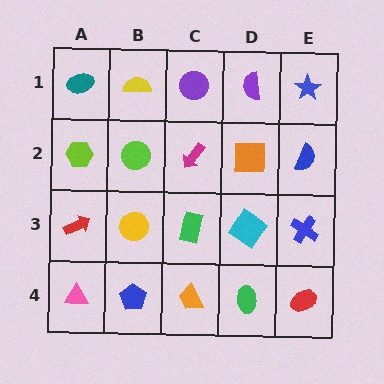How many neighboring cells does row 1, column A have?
2.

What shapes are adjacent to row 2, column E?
A blue star (row 1, column E), a blue cross (row 3, column E), an orange square (row 2, column D).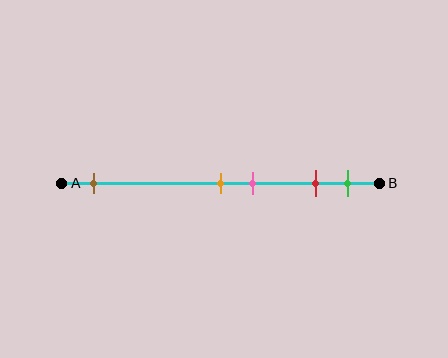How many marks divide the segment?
There are 5 marks dividing the segment.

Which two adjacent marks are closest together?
The orange and pink marks are the closest adjacent pair.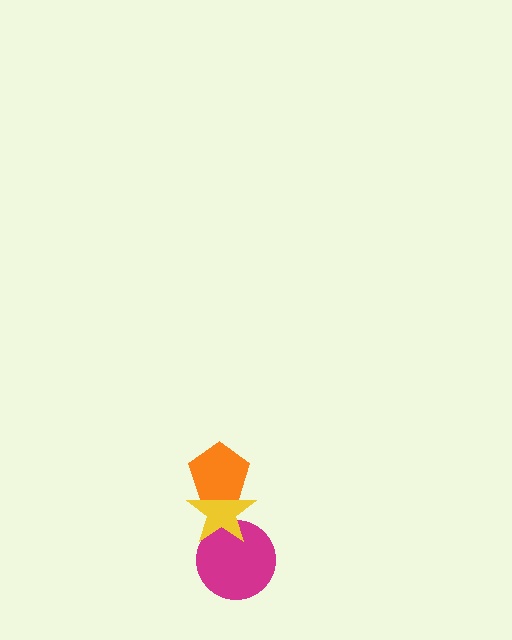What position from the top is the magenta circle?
The magenta circle is 3rd from the top.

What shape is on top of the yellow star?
The orange pentagon is on top of the yellow star.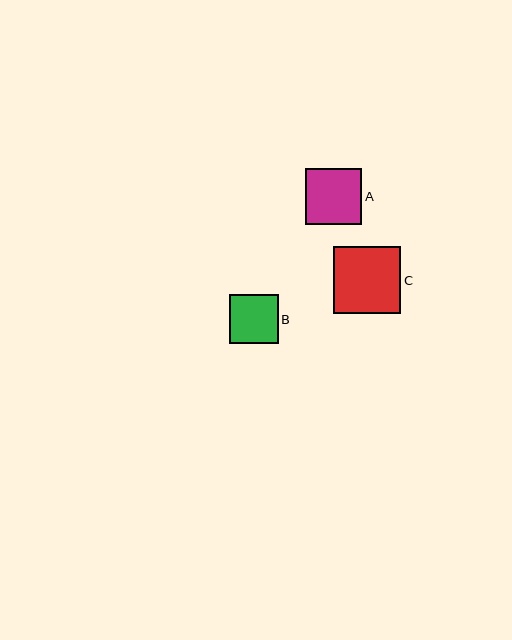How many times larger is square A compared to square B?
Square A is approximately 1.1 times the size of square B.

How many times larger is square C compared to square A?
Square C is approximately 1.2 times the size of square A.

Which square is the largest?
Square C is the largest with a size of approximately 67 pixels.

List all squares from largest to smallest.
From largest to smallest: C, A, B.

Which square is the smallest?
Square B is the smallest with a size of approximately 49 pixels.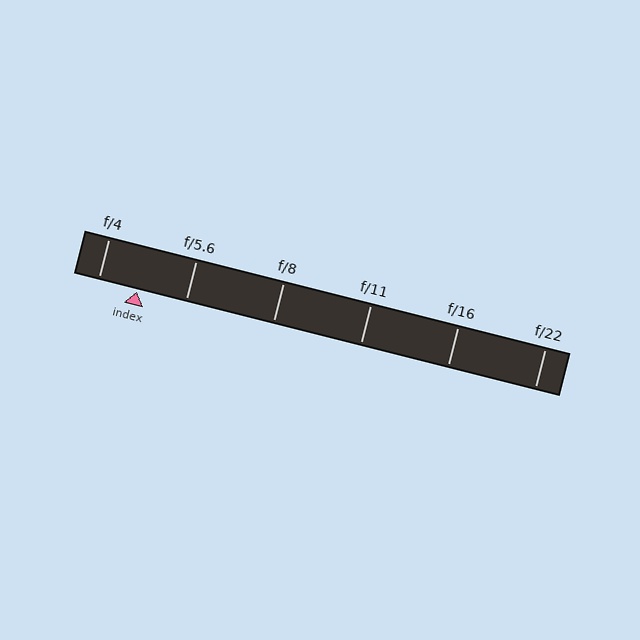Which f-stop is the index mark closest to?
The index mark is closest to f/4.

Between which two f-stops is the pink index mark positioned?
The index mark is between f/4 and f/5.6.